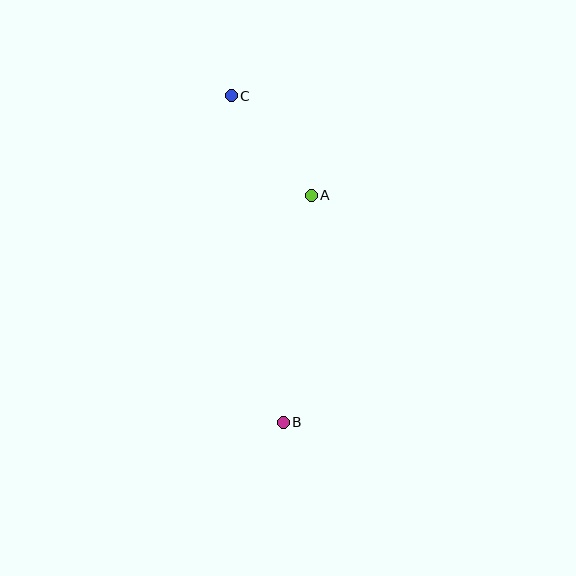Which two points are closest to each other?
Points A and C are closest to each other.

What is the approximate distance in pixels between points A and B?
The distance between A and B is approximately 229 pixels.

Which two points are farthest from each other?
Points B and C are farthest from each other.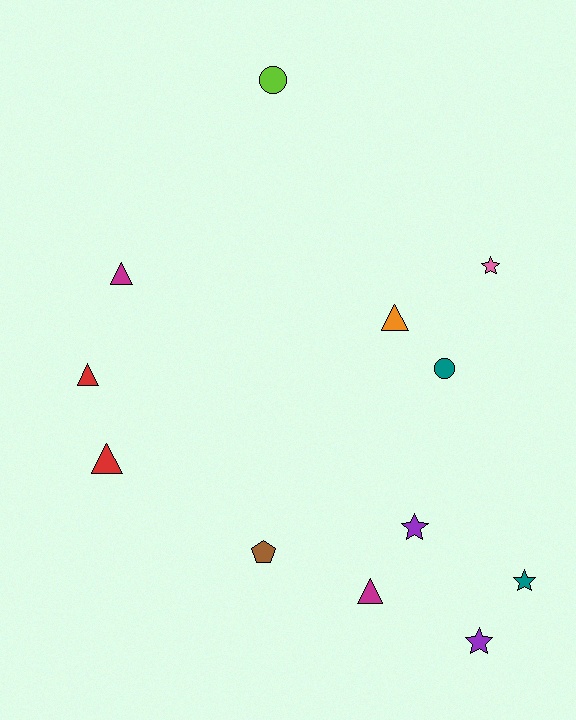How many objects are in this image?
There are 12 objects.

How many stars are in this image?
There are 4 stars.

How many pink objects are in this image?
There is 1 pink object.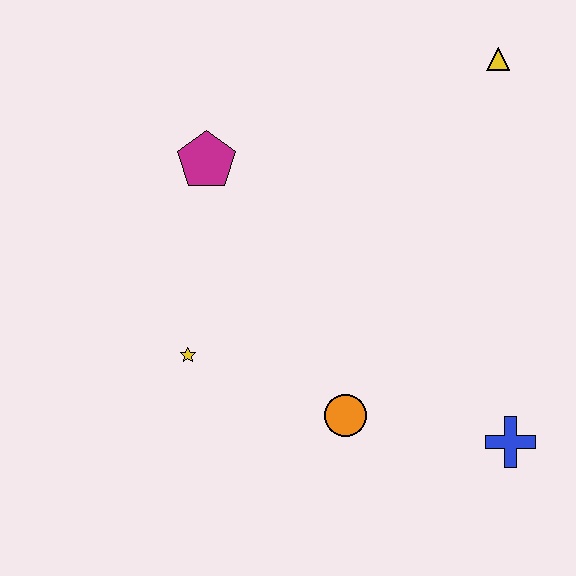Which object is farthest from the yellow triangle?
The yellow star is farthest from the yellow triangle.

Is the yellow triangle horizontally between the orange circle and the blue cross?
Yes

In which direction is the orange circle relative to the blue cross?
The orange circle is to the left of the blue cross.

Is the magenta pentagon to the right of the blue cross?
No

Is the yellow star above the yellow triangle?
No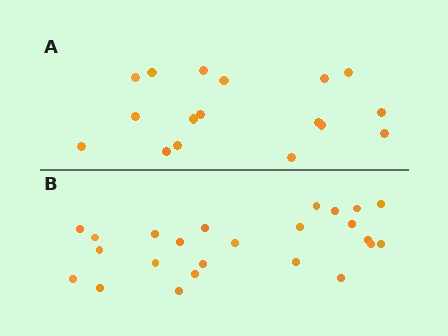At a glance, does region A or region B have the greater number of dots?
Region B (the bottom region) has more dots.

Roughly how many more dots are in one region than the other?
Region B has roughly 8 or so more dots than region A.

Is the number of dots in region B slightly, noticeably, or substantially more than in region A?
Region B has noticeably more, but not dramatically so. The ratio is roughly 1.4 to 1.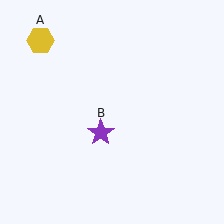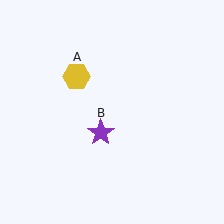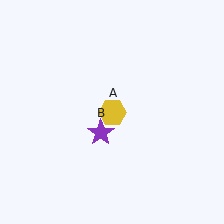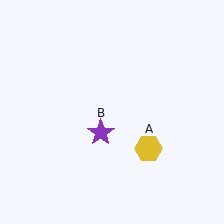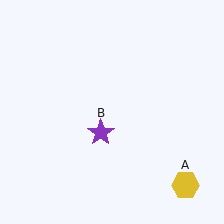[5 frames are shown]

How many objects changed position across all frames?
1 object changed position: yellow hexagon (object A).